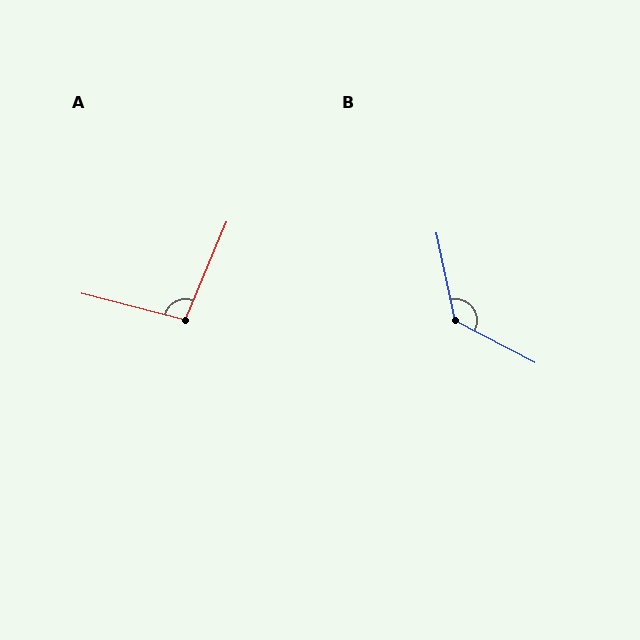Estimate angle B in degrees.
Approximately 130 degrees.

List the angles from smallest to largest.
A (99°), B (130°).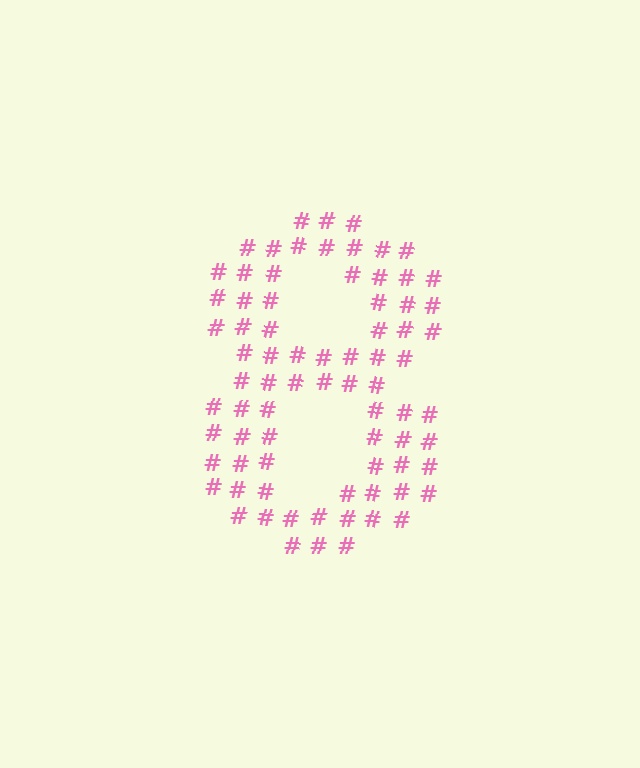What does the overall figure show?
The overall figure shows the digit 8.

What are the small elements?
The small elements are hash symbols.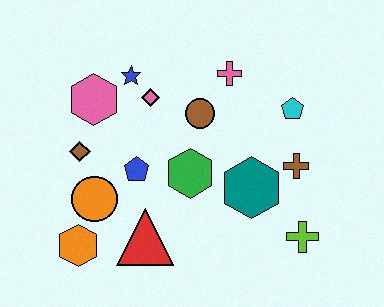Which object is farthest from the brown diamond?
The lime cross is farthest from the brown diamond.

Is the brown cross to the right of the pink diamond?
Yes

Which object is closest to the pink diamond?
The blue star is closest to the pink diamond.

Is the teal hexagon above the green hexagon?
No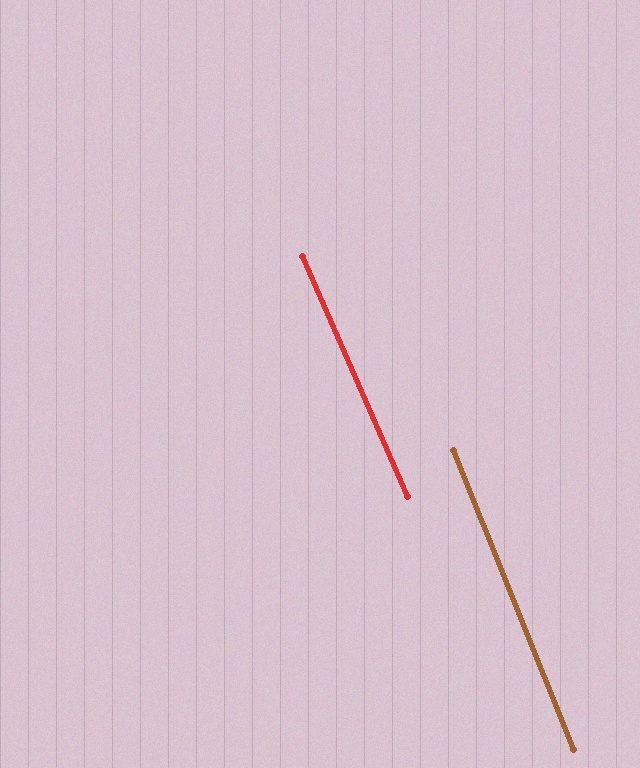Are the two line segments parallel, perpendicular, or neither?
Parallel — their directions differ by only 1.8°.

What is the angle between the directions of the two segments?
Approximately 2 degrees.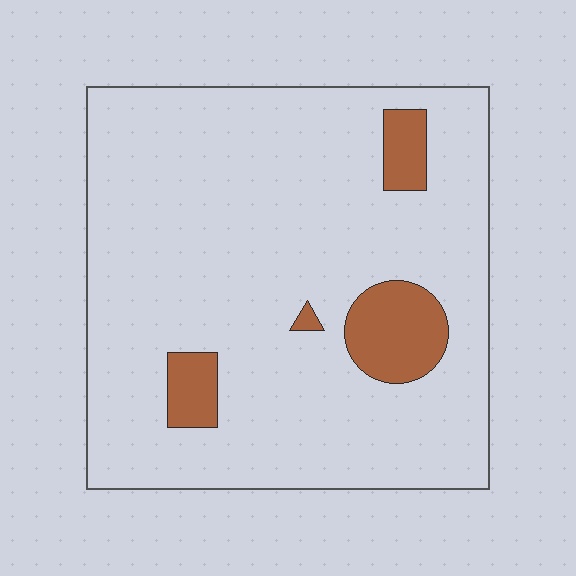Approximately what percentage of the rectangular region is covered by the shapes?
Approximately 10%.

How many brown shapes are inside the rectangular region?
4.